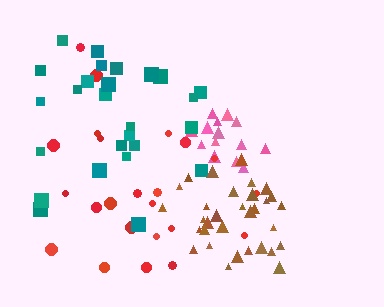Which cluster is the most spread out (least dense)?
Teal.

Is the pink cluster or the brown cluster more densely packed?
Brown.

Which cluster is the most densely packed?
Brown.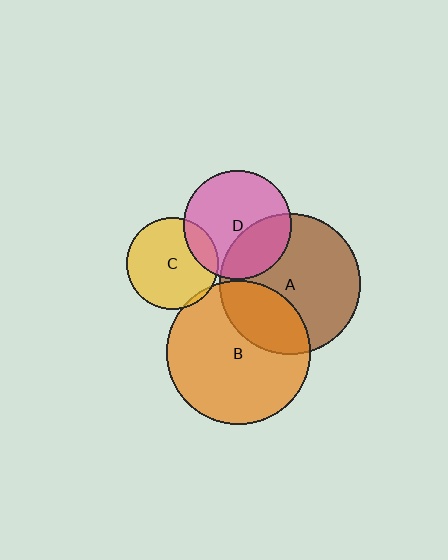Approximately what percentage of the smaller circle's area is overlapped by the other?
Approximately 15%.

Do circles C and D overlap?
Yes.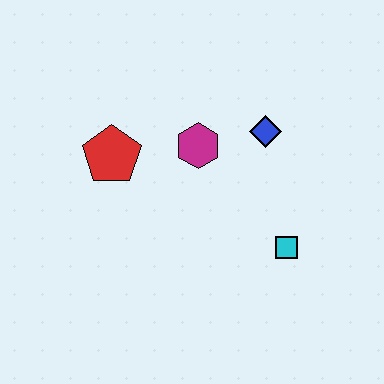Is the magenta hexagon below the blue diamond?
Yes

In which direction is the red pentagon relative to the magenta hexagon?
The red pentagon is to the left of the magenta hexagon.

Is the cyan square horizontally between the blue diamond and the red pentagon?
No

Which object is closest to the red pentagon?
The magenta hexagon is closest to the red pentagon.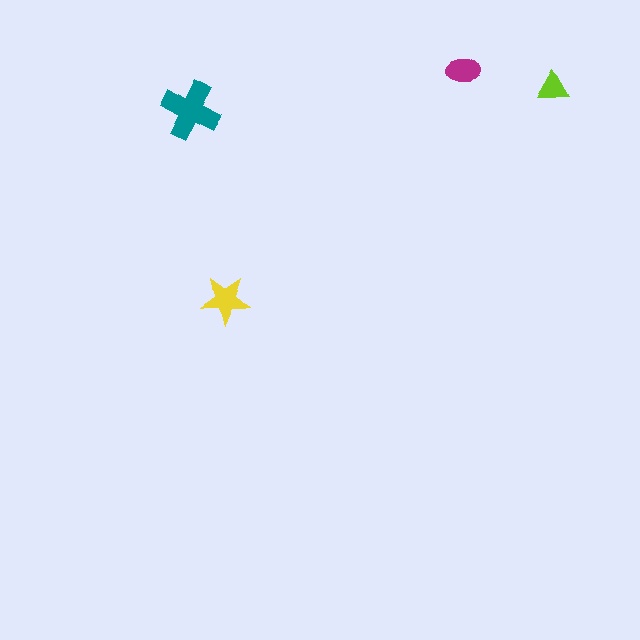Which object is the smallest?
The lime triangle.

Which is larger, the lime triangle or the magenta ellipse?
The magenta ellipse.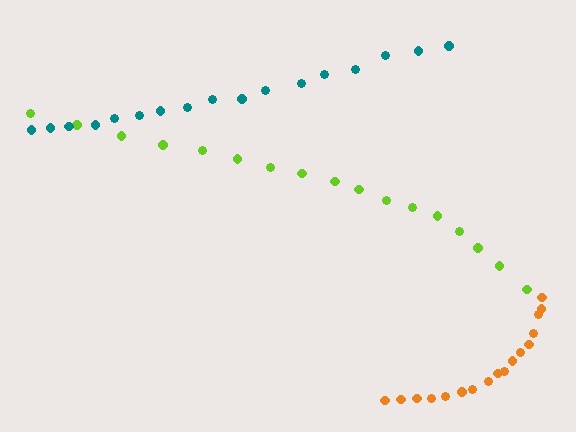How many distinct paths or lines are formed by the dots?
There are 3 distinct paths.